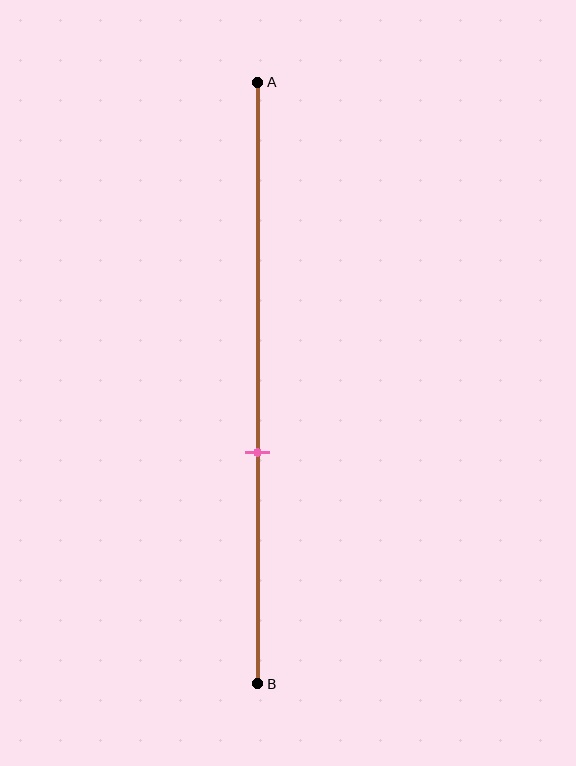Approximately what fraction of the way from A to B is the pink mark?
The pink mark is approximately 60% of the way from A to B.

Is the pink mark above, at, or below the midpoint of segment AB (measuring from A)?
The pink mark is below the midpoint of segment AB.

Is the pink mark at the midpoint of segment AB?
No, the mark is at about 60% from A, not at the 50% midpoint.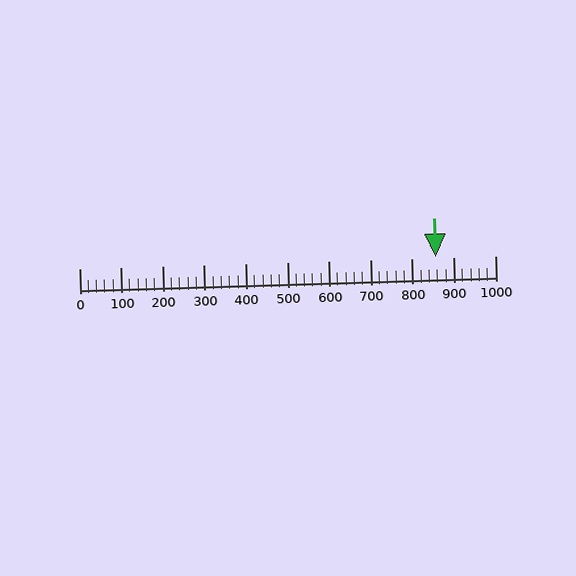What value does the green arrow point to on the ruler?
The green arrow points to approximately 856.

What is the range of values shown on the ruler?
The ruler shows values from 0 to 1000.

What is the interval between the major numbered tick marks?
The major tick marks are spaced 100 units apart.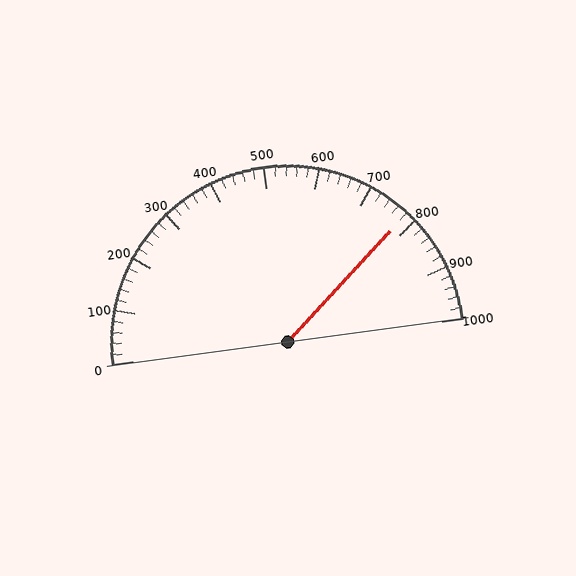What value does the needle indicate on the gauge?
The needle indicates approximately 780.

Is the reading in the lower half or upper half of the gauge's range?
The reading is in the upper half of the range (0 to 1000).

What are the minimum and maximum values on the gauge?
The gauge ranges from 0 to 1000.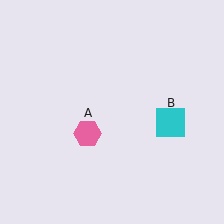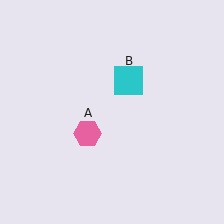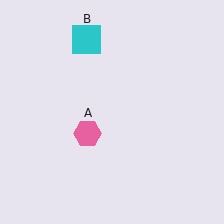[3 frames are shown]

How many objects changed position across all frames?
1 object changed position: cyan square (object B).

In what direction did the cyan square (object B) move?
The cyan square (object B) moved up and to the left.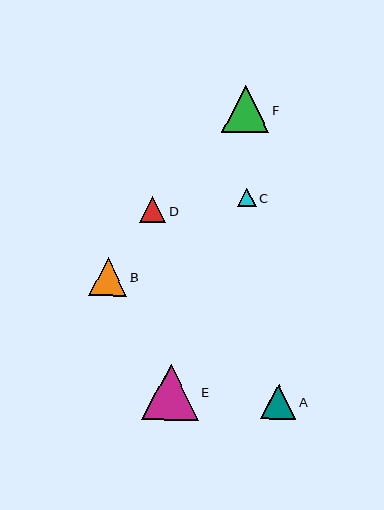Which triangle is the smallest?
Triangle C is the smallest with a size of approximately 19 pixels.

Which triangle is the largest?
Triangle E is the largest with a size of approximately 56 pixels.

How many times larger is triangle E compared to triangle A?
Triangle E is approximately 1.6 times the size of triangle A.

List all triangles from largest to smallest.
From largest to smallest: E, F, B, A, D, C.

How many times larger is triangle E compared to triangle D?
Triangle E is approximately 2.2 times the size of triangle D.